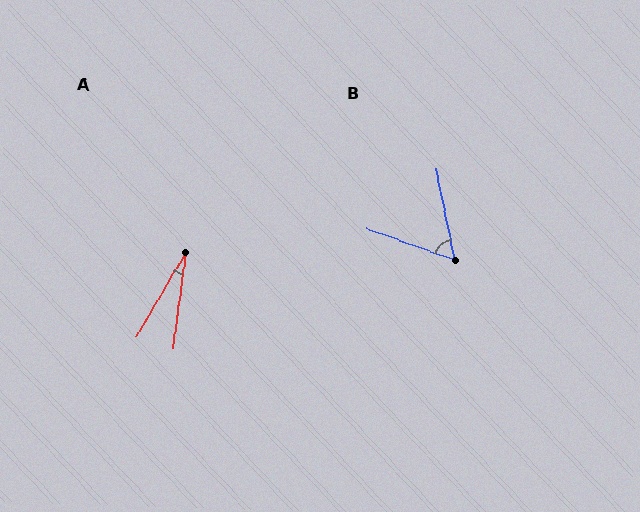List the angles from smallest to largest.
A (23°), B (59°).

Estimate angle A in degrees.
Approximately 23 degrees.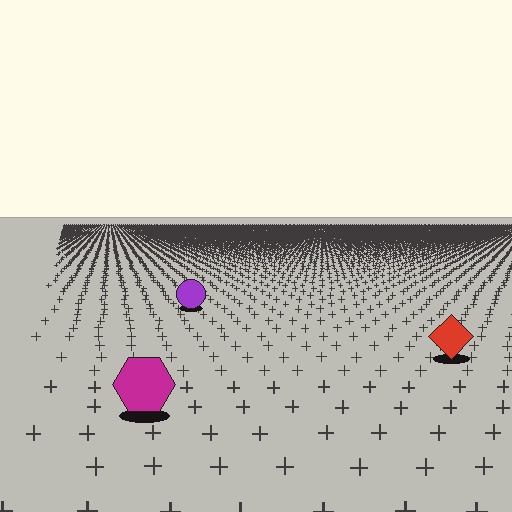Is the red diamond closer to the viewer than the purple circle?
Yes. The red diamond is closer — you can tell from the texture gradient: the ground texture is coarser near it.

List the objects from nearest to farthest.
From nearest to farthest: the magenta hexagon, the red diamond, the purple circle.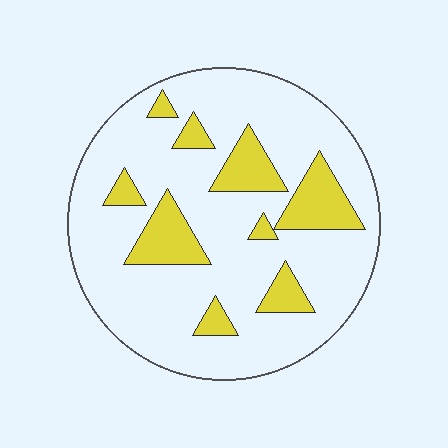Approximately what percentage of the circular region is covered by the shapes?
Approximately 20%.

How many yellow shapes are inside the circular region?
9.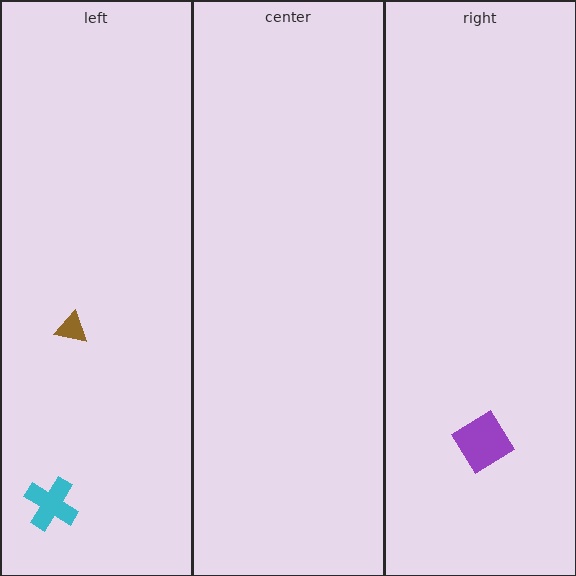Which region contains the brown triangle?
The left region.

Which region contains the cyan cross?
The left region.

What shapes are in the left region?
The cyan cross, the brown triangle.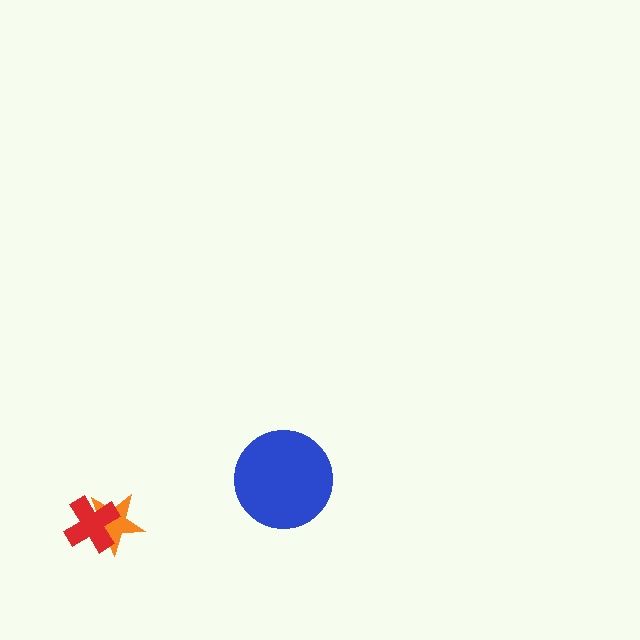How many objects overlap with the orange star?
1 object overlaps with the orange star.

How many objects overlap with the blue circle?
0 objects overlap with the blue circle.